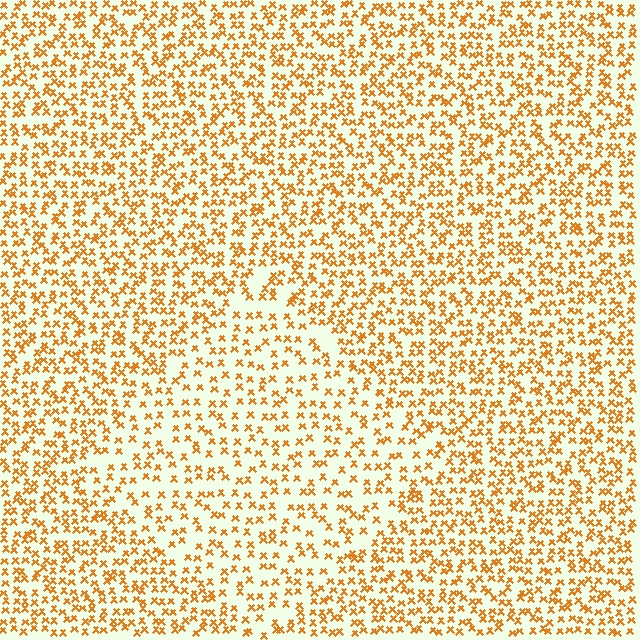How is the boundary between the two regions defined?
The boundary is defined by a change in element density (approximately 1.7x ratio). All elements are the same color, size, and shape.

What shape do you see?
I see a diamond.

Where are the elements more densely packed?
The elements are more densely packed outside the diamond boundary.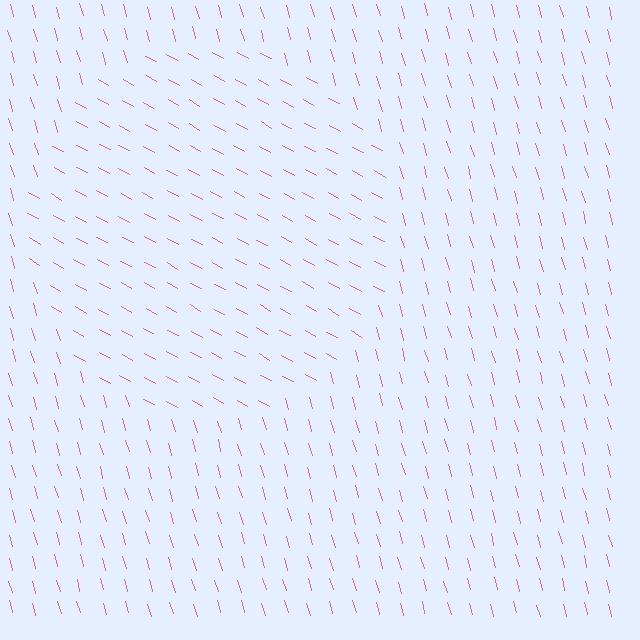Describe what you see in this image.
The image is filled with small pink line segments. A circle region in the image has lines oriented differently from the surrounding lines, creating a visible texture boundary.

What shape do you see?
I see a circle.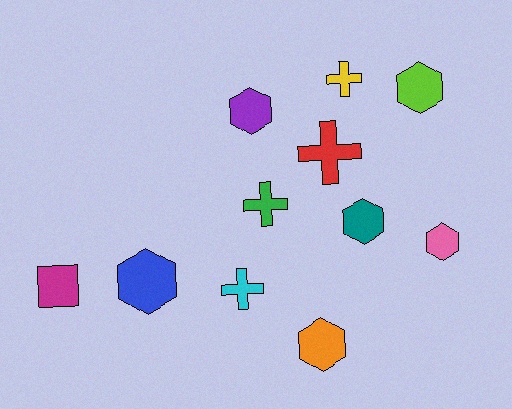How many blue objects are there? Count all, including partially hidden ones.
There is 1 blue object.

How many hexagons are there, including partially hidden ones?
There are 6 hexagons.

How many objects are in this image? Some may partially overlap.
There are 11 objects.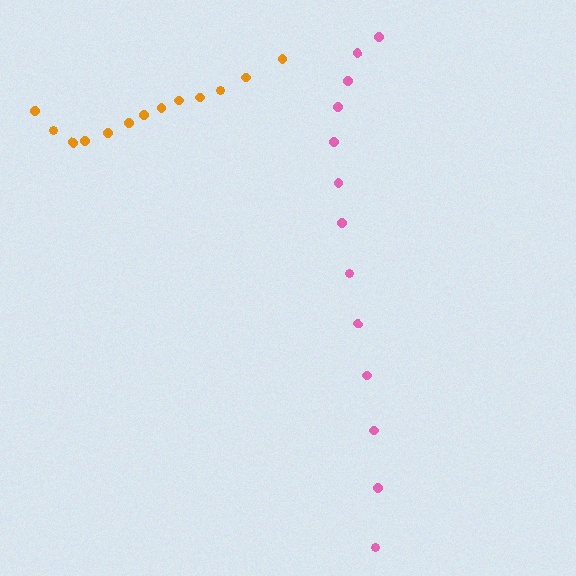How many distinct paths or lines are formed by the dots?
There are 2 distinct paths.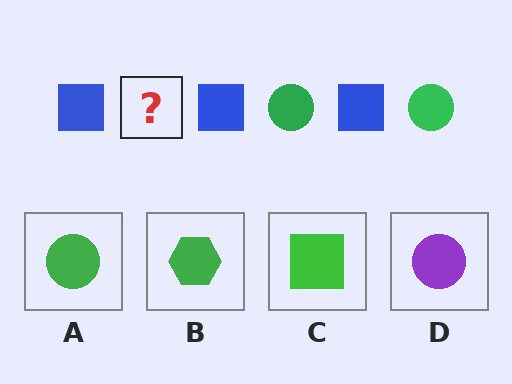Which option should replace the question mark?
Option A.